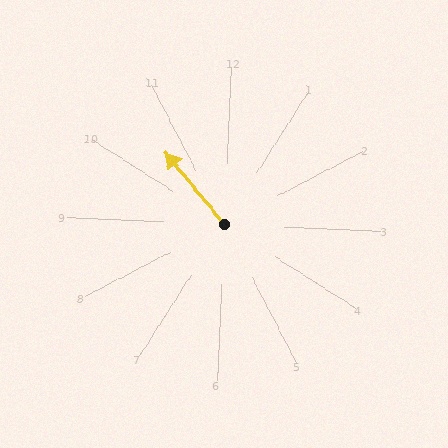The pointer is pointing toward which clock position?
Roughly 11 o'clock.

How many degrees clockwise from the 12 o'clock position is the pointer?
Approximately 318 degrees.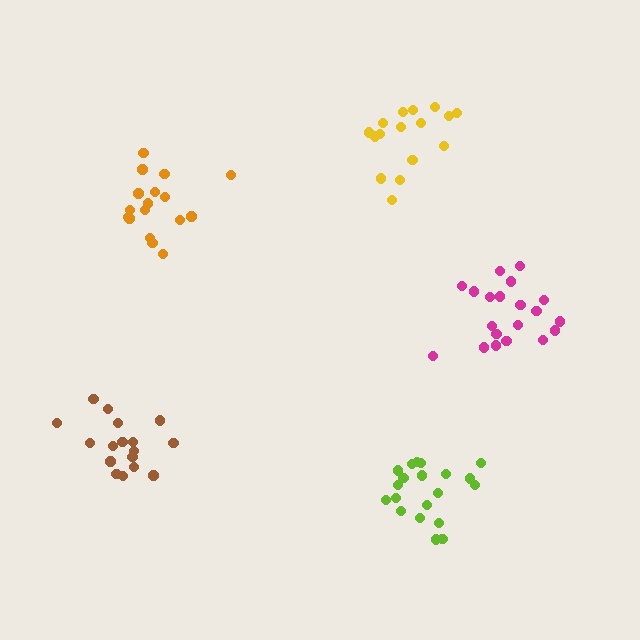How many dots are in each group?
Group 1: 16 dots, Group 2: 17 dots, Group 3: 20 dots, Group 4: 20 dots, Group 5: 17 dots (90 total).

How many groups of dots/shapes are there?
There are 5 groups.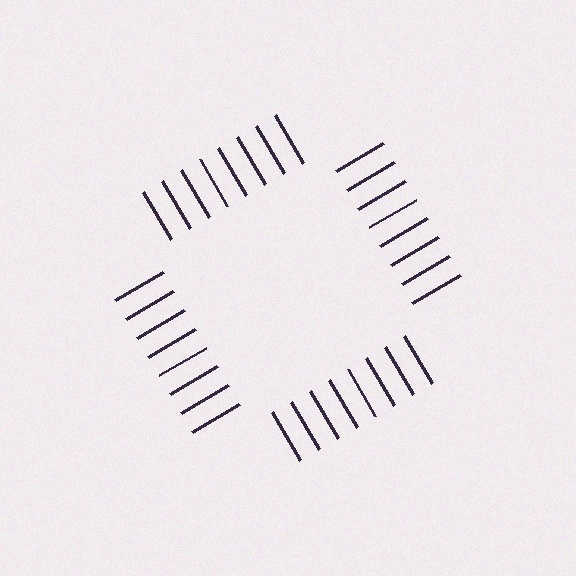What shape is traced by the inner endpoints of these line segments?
An illusory square — the line segments terminate on its edges but no continuous stroke is drawn.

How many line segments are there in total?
32 — 8 along each of the 4 edges.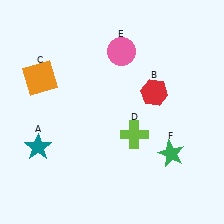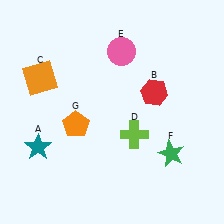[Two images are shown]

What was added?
An orange pentagon (G) was added in Image 2.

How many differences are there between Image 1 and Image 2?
There is 1 difference between the two images.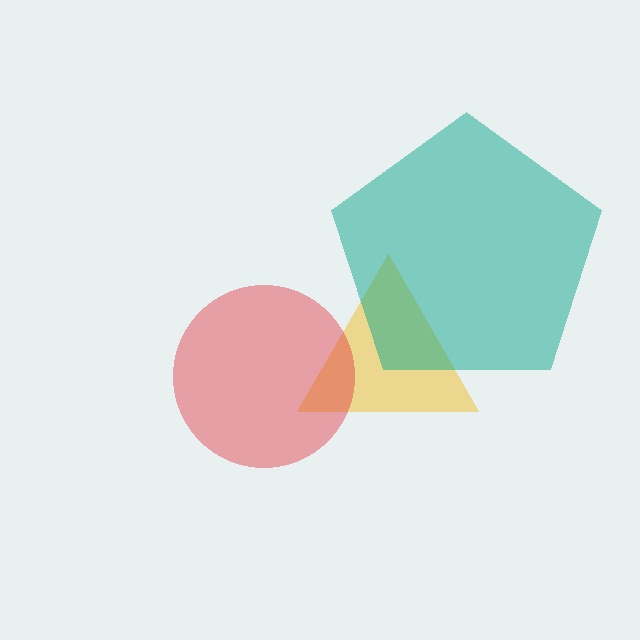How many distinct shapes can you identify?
There are 3 distinct shapes: a yellow triangle, a red circle, a teal pentagon.